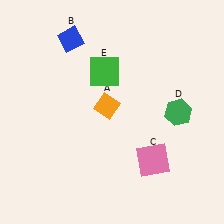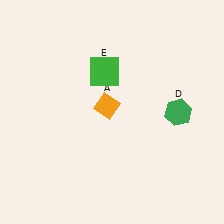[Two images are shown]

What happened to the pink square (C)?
The pink square (C) was removed in Image 2. It was in the bottom-right area of Image 1.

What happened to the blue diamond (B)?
The blue diamond (B) was removed in Image 2. It was in the top-left area of Image 1.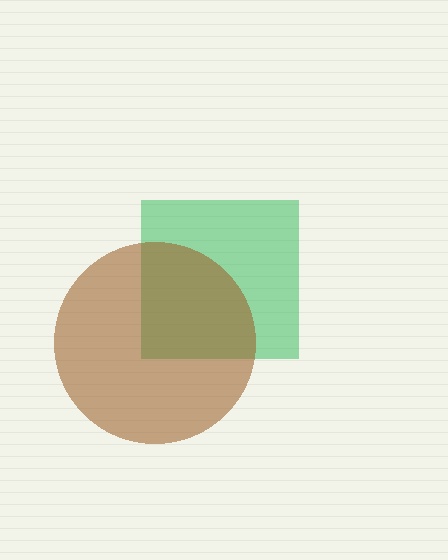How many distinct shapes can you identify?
There are 2 distinct shapes: a green square, a brown circle.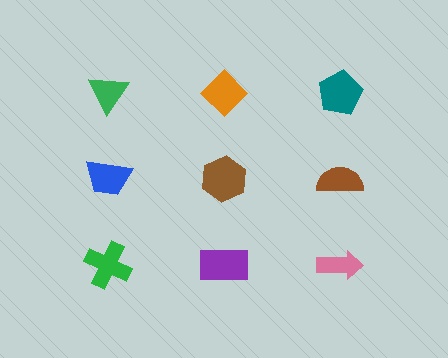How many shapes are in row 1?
3 shapes.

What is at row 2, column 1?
A blue trapezoid.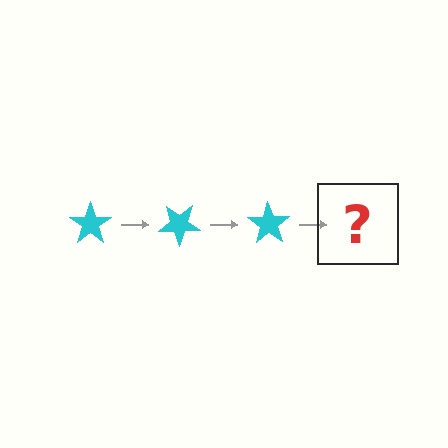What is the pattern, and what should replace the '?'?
The pattern is that the star rotates 35 degrees each step. The '?' should be a cyan star rotated 105 degrees.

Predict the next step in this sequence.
The next step is a cyan star rotated 105 degrees.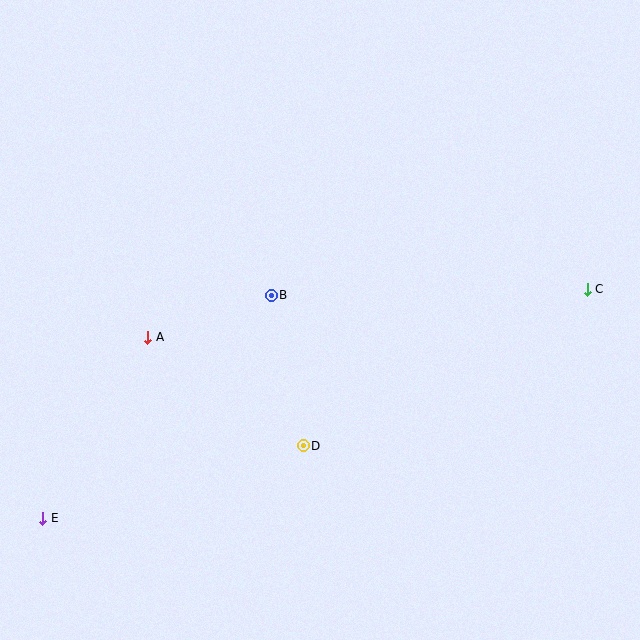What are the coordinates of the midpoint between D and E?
The midpoint between D and E is at (173, 482).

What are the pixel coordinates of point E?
Point E is at (43, 518).